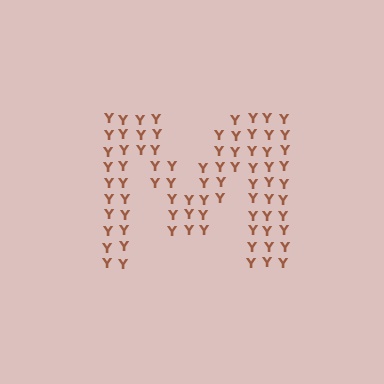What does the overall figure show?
The overall figure shows the letter M.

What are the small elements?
The small elements are letter Y's.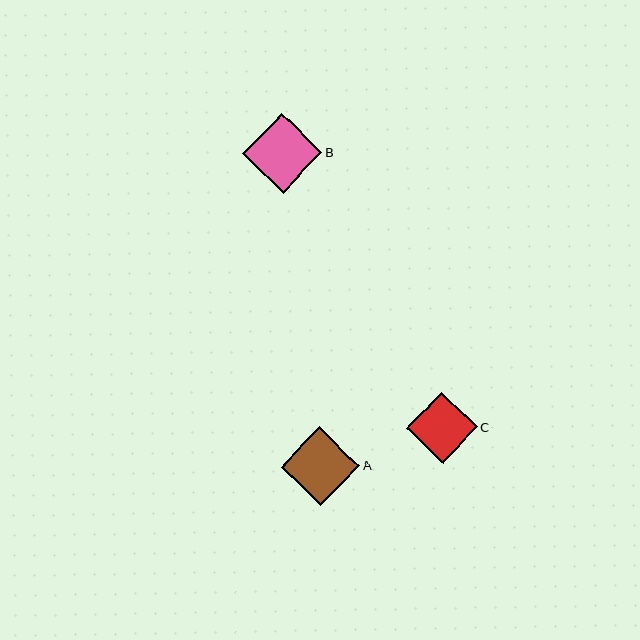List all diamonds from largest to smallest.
From largest to smallest: B, A, C.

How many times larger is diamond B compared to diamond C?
Diamond B is approximately 1.1 times the size of diamond C.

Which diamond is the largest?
Diamond B is the largest with a size of approximately 80 pixels.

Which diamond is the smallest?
Diamond C is the smallest with a size of approximately 71 pixels.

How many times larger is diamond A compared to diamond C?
Diamond A is approximately 1.1 times the size of diamond C.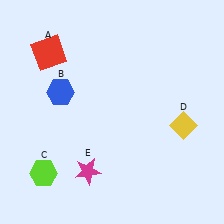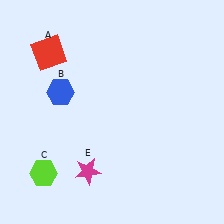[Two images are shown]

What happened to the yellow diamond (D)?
The yellow diamond (D) was removed in Image 2. It was in the bottom-right area of Image 1.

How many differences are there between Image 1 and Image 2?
There is 1 difference between the two images.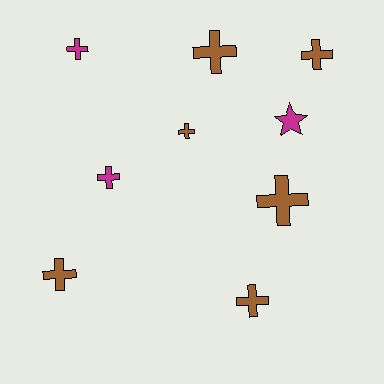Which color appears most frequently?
Brown, with 6 objects.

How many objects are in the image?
There are 9 objects.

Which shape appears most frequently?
Cross, with 8 objects.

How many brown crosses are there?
There are 6 brown crosses.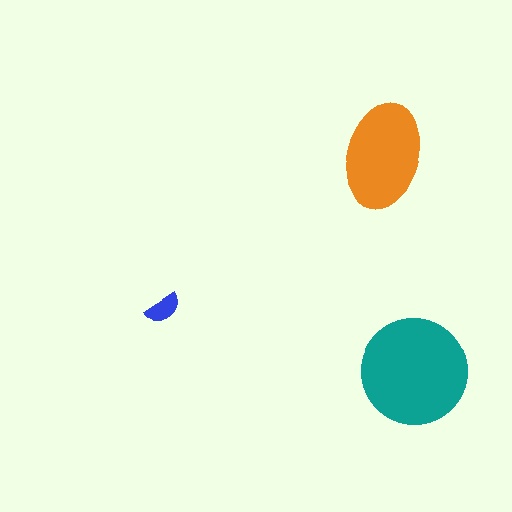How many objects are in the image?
There are 3 objects in the image.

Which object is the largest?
The teal circle.